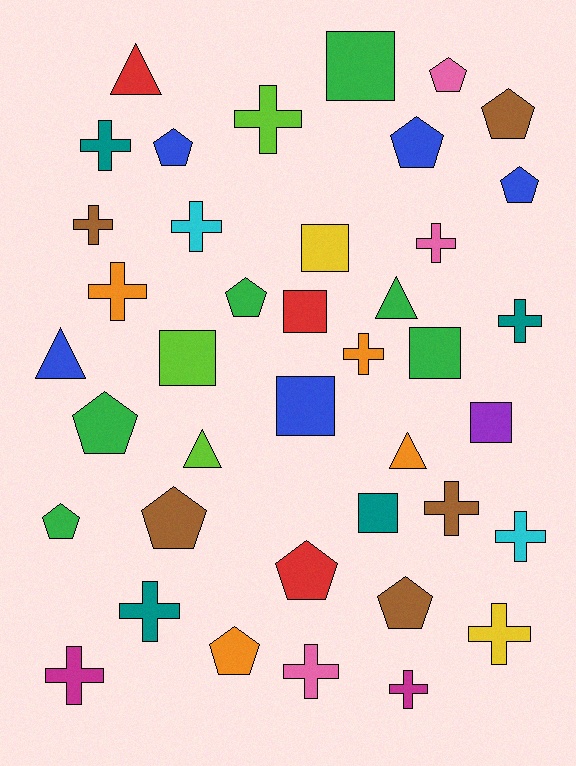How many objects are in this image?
There are 40 objects.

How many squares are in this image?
There are 8 squares.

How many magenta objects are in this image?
There are 2 magenta objects.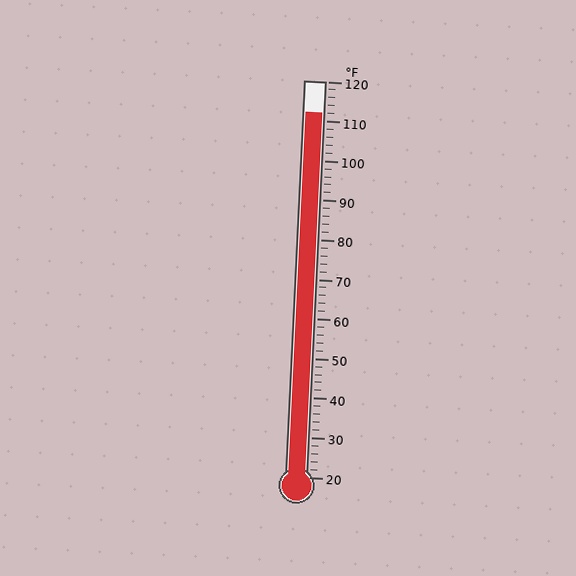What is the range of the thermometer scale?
The thermometer scale ranges from 20°F to 120°F.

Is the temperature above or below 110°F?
The temperature is above 110°F.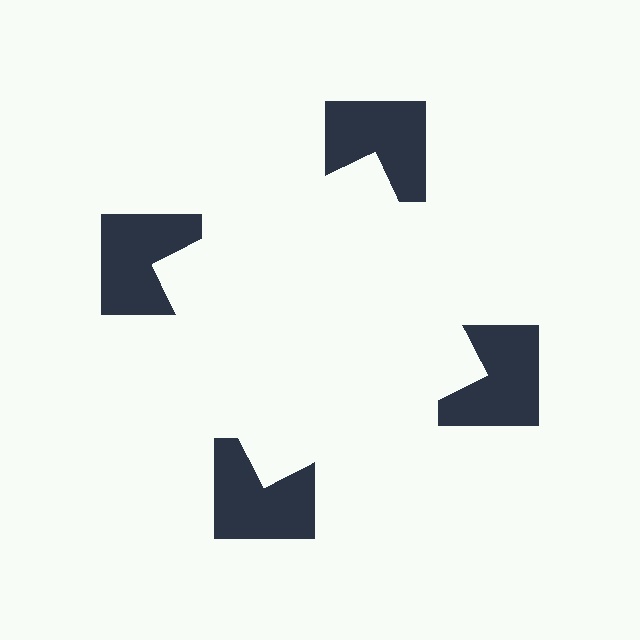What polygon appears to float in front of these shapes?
An illusory square — its edges are inferred from the aligned wedge cuts in the notched squares, not physically drawn.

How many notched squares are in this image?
There are 4 — one at each vertex of the illusory square.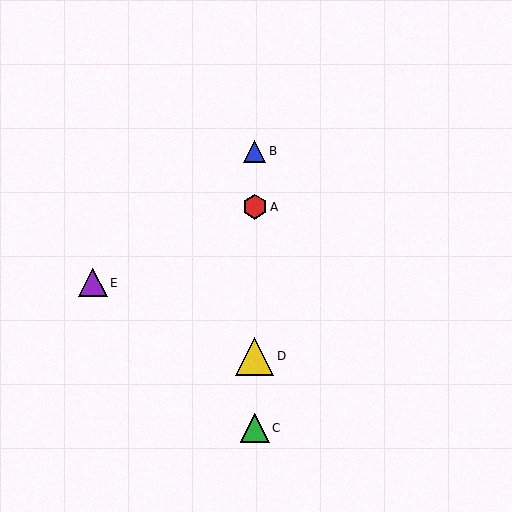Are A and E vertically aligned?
No, A is at x≈255 and E is at x≈93.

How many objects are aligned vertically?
4 objects (A, B, C, D) are aligned vertically.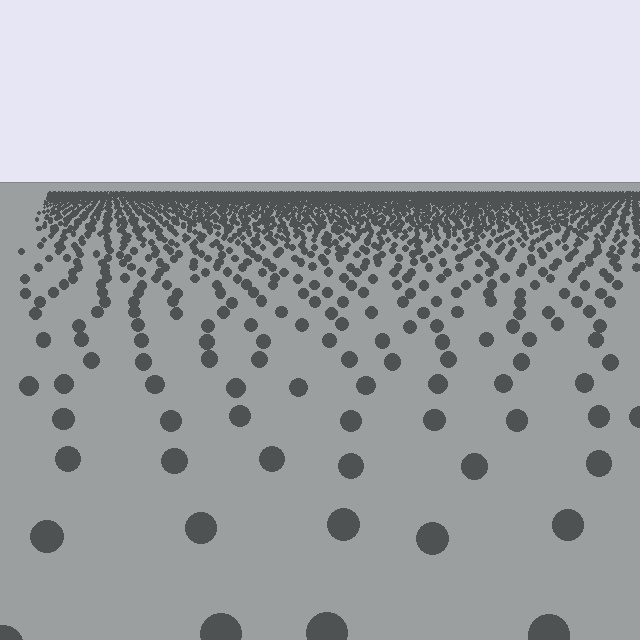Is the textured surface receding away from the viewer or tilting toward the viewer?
The surface is receding away from the viewer. Texture elements get smaller and denser toward the top.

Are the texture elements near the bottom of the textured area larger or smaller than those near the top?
Larger. Near the bottom, elements are closer to the viewer and appear at a bigger on-screen size.